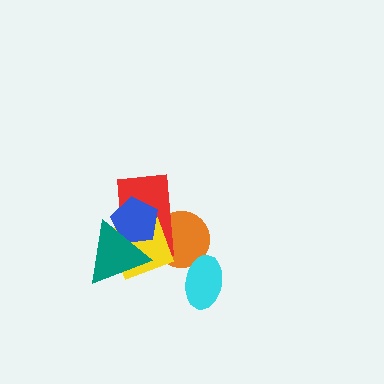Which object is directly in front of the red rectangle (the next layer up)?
The yellow diamond is directly in front of the red rectangle.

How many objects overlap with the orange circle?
3 objects overlap with the orange circle.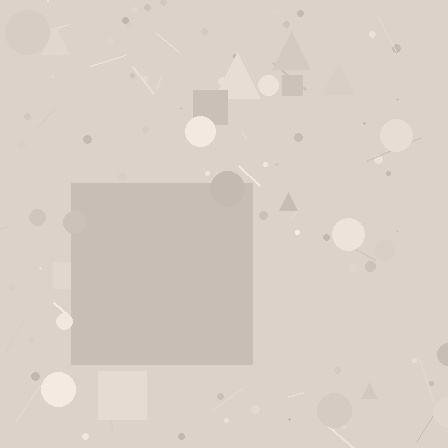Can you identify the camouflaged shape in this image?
The camouflaged shape is a square.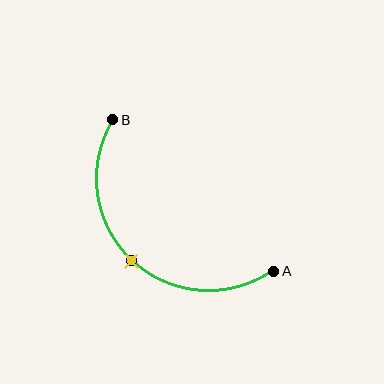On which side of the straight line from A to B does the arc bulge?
The arc bulges below and to the left of the straight line connecting A and B.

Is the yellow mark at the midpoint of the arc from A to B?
Yes. The yellow mark lies on the arc at equal arc-length from both A and B — it is the arc midpoint.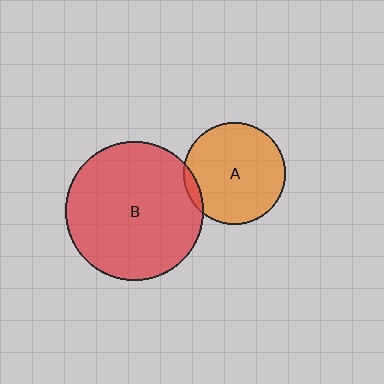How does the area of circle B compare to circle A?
Approximately 1.8 times.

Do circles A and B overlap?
Yes.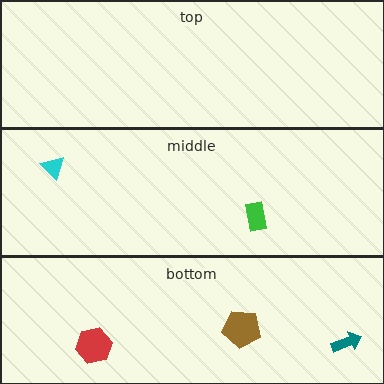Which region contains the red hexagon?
The bottom region.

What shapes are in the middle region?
The cyan triangle, the green rectangle.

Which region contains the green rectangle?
The middle region.